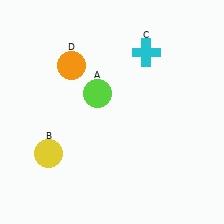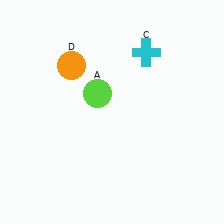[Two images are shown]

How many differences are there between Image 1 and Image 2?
There is 1 difference between the two images.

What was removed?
The yellow circle (B) was removed in Image 2.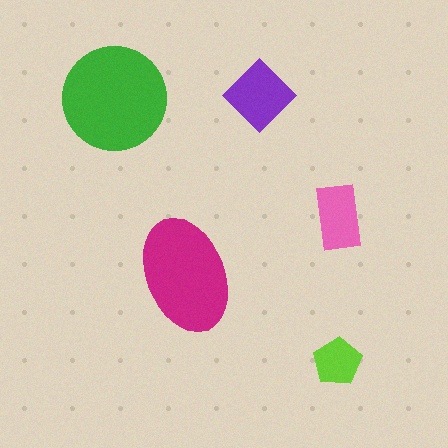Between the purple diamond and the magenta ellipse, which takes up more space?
The magenta ellipse.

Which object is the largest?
The green circle.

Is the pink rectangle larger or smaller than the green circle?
Smaller.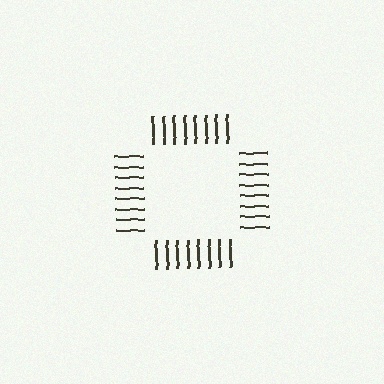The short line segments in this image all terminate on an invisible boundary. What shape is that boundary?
An illusory square — the line segments terminate on its edges but no continuous stroke is drawn.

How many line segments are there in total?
32 — 8 along each of the 4 edges.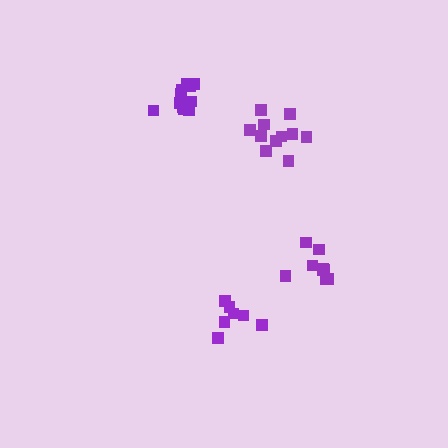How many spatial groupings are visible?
There are 4 spatial groupings.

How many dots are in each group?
Group 1: 7 dots, Group 2: 11 dots, Group 3: 9 dots, Group 4: 12 dots (39 total).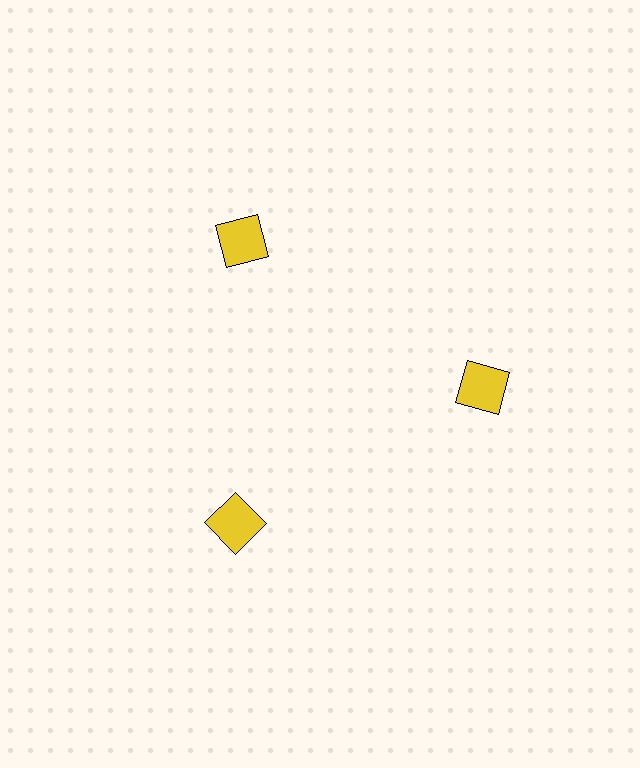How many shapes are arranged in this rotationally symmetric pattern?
There are 3 shapes, arranged in 3 groups of 1.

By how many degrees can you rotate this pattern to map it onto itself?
The pattern maps onto itself every 120 degrees of rotation.